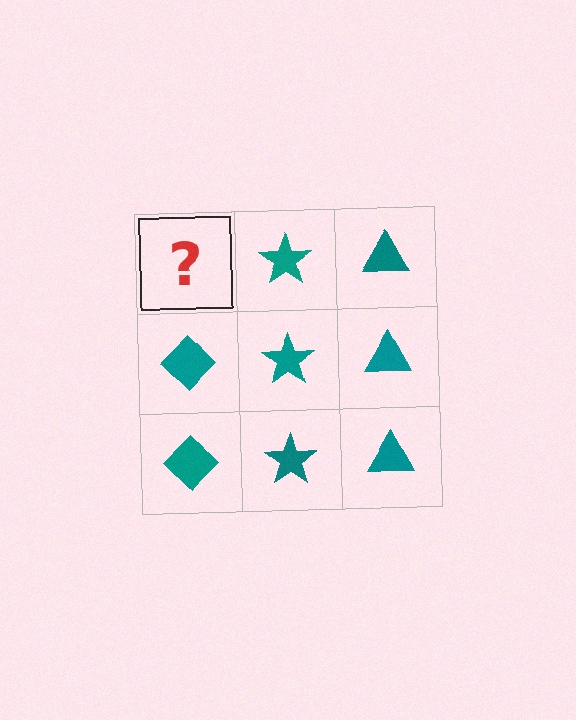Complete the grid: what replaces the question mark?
The question mark should be replaced with a teal diamond.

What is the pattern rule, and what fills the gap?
The rule is that each column has a consistent shape. The gap should be filled with a teal diamond.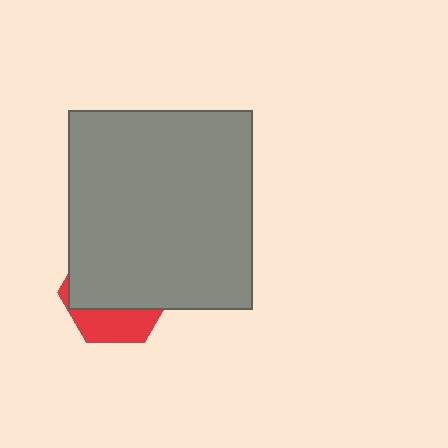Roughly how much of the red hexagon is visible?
A small part of it is visible (roughly 32%).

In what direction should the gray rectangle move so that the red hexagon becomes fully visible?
The gray rectangle should move up. That is the shortest direction to clear the overlap and leave the red hexagon fully visible.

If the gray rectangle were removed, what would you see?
You would see the complete red hexagon.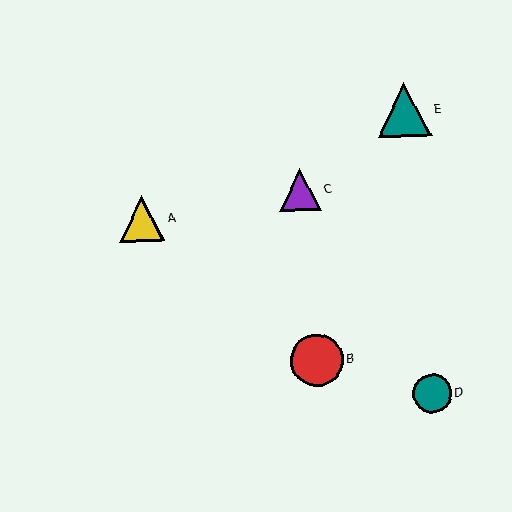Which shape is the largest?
The teal triangle (labeled E) is the largest.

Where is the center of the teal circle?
The center of the teal circle is at (432, 394).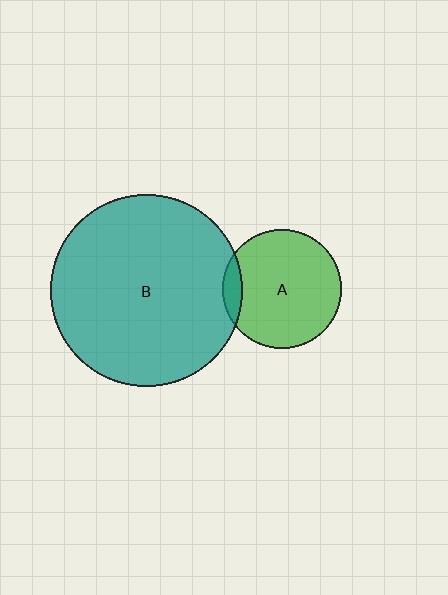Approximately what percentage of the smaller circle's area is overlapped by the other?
Approximately 10%.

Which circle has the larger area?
Circle B (teal).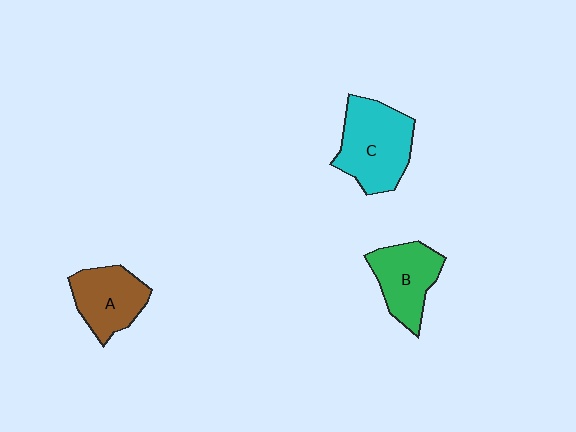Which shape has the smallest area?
Shape A (brown).